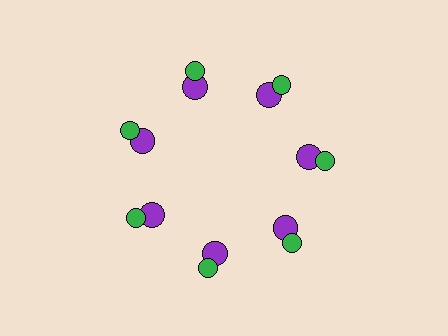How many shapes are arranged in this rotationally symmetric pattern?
There are 14 shapes, arranged in 7 groups of 2.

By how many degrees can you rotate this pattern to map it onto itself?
The pattern maps onto itself every 51 degrees of rotation.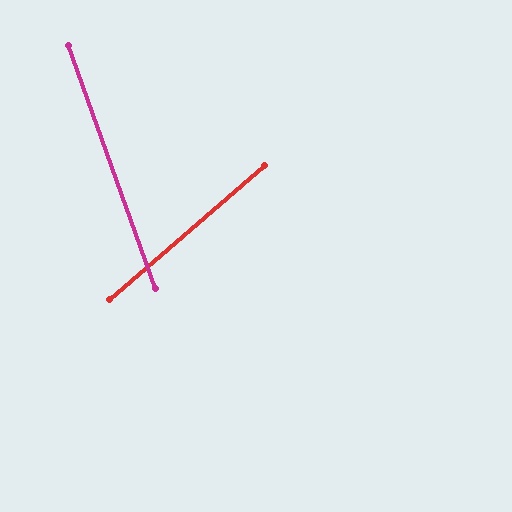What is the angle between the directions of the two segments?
Approximately 69 degrees.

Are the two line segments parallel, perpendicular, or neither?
Neither parallel nor perpendicular — they differ by about 69°.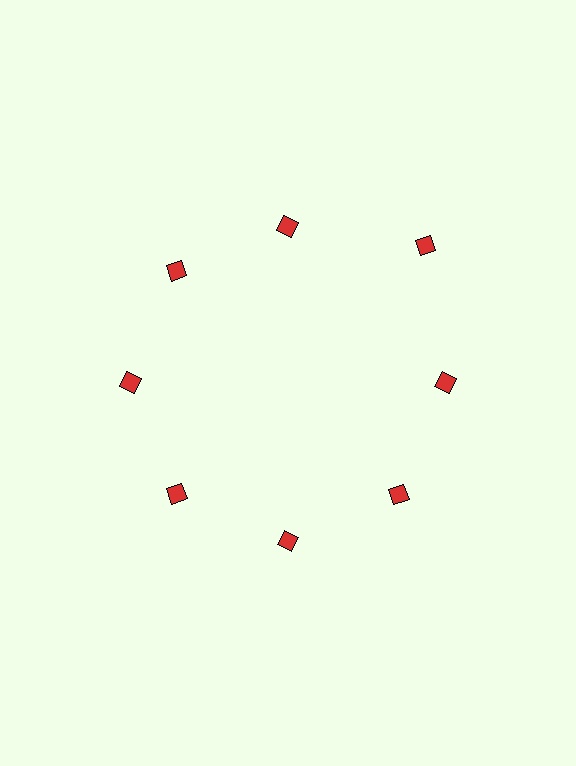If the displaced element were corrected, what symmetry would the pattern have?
It would have 8-fold rotational symmetry — the pattern would map onto itself every 45 degrees.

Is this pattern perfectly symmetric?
No. The 8 red diamonds are arranged in a ring, but one element near the 2 o'clock position is pushed outward from the center, breaking the 8-fold rotational symmetry.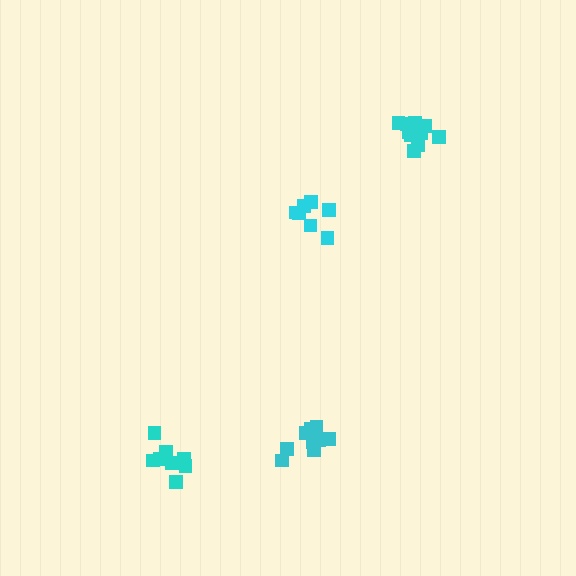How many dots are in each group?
Group 1: 9 dots, Group 2: 11 dots, Group 3: 10 dots, Group 4: 7 dots (37 total).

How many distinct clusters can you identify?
There are 4 distinct clusters.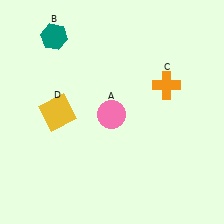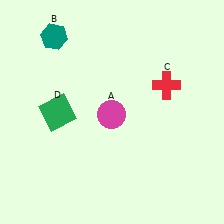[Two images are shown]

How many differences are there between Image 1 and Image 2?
There are 3 differences between the two images.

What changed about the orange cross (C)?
In Image 1, C is orange. In Image 2, it changed to red.